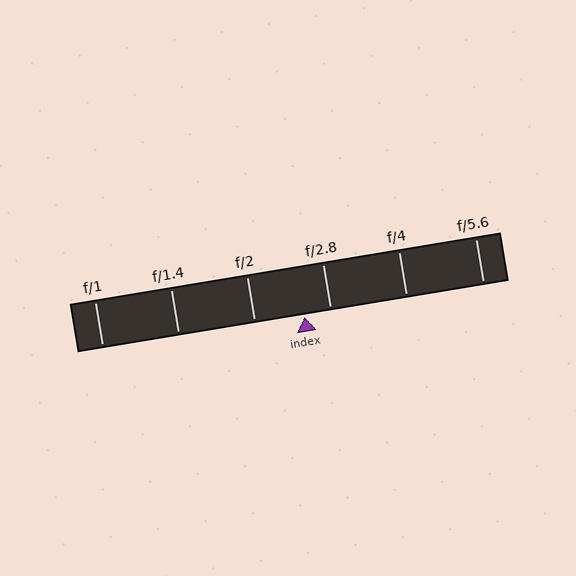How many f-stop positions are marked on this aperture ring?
There are 6 f-stop positions marked.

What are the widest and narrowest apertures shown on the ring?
The widest aperture shown is f/1 and the narrowest is f/5.6.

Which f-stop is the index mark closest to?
The index mark is closest to f/2.8.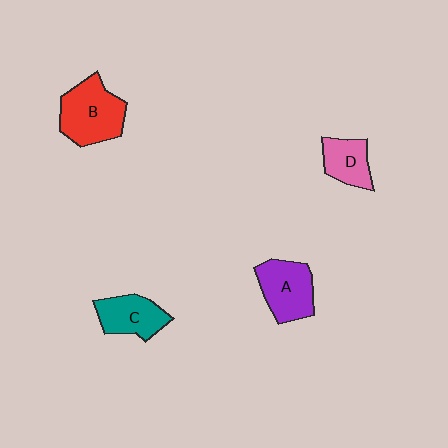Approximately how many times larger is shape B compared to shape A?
Approximately 1.2 times.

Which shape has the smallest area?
Shape D (pink).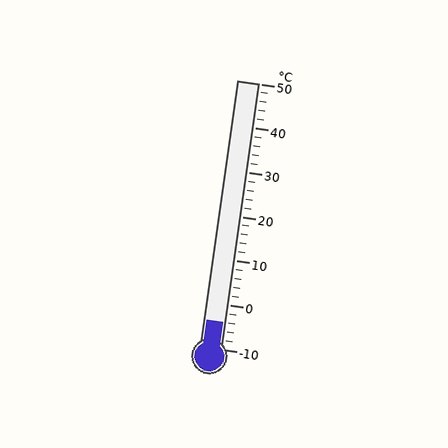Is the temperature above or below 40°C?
The temperature is below 40°C.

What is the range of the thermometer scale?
The thermometer scale ranges from -10°C to 50°C.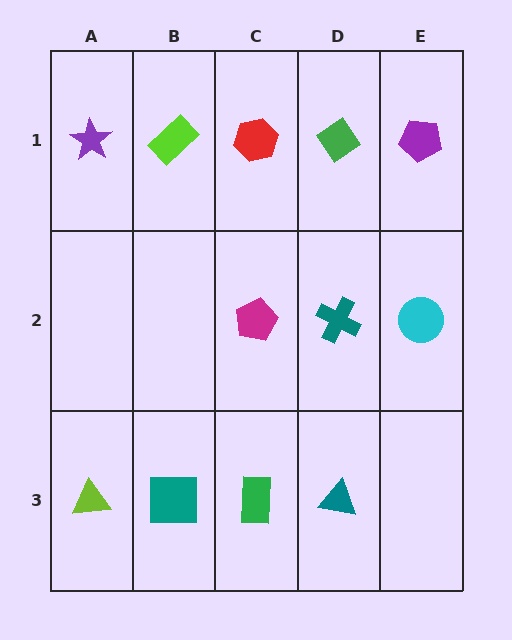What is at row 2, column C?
A magenta pentagon.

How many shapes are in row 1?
5 shapes.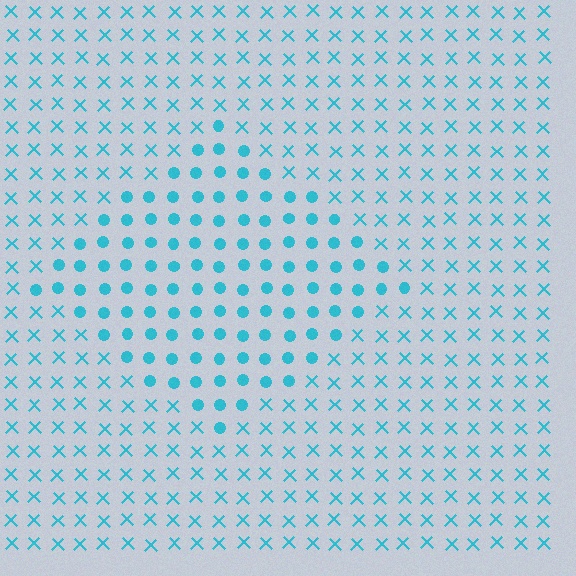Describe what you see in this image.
The image is filled with small cyan elements arranged in a uniform grid. A diamond-shaped region contains circles, while the surrounding area contains X marks. The boundary is defined purely by the change in element shape.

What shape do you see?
I see a diamond.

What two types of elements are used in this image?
The image uses circles inside the diamond region and X marks outside it.